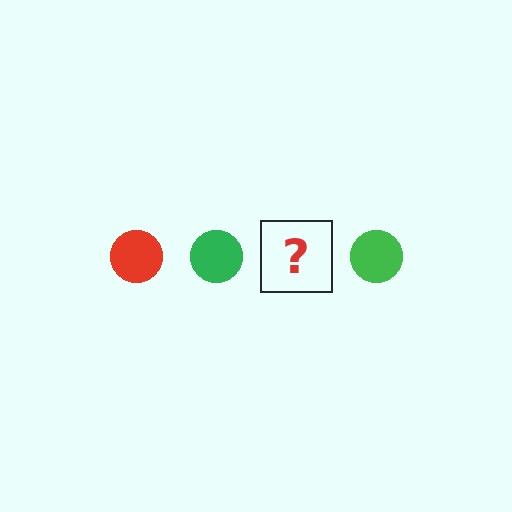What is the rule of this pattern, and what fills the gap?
The rule is that the pattern cycles through red, green circles. The gap should be filled with a red circle.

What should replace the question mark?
The question mark should be replaced with a red circle.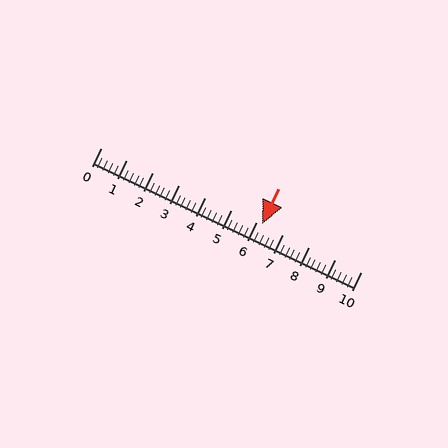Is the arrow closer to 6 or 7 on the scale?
The arrow is closer to 6.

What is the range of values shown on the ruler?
The ruler shows values from 0 to 10.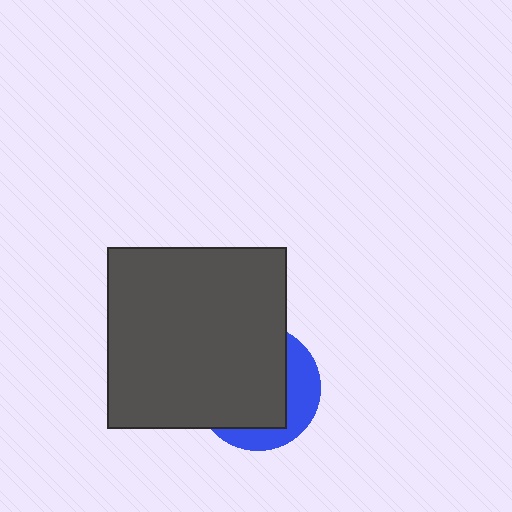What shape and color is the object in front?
The object in front is a dark gray rectangle.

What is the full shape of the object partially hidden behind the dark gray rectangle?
The partially hidden object is a blue circle.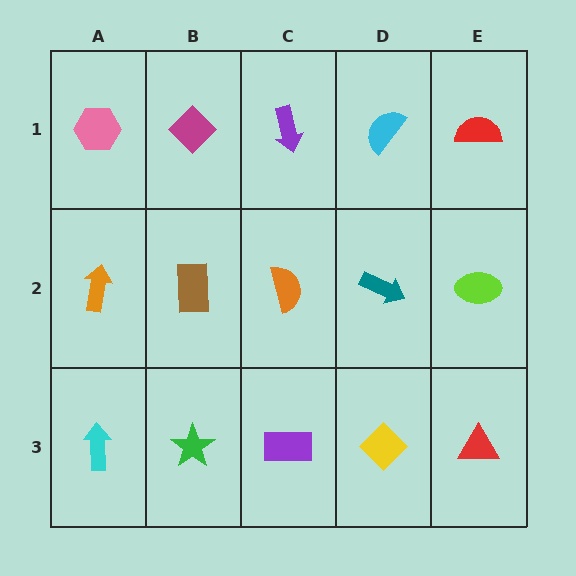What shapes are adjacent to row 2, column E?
A red semicircle (row 1, column E), a red triangle (row 3, column E), a teal arrow (row 2, column D).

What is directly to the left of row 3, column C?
A green star.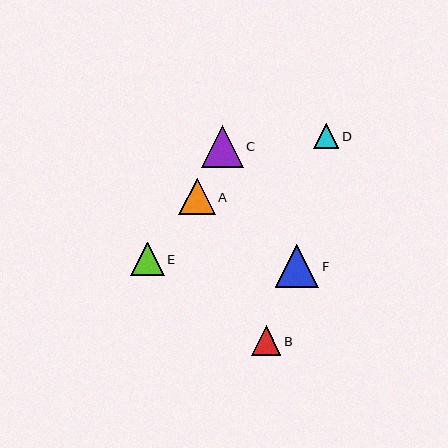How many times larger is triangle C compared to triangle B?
Triangle C is approximately 1.4 times the size of triangle B.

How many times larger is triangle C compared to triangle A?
Triangle C is approximately 1.2 times the size of triangle A.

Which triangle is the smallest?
Triangle D is the smallest with a size of approximately 25 pixels.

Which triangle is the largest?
Triangle F is the largest with a size of approximately 43 pixels.